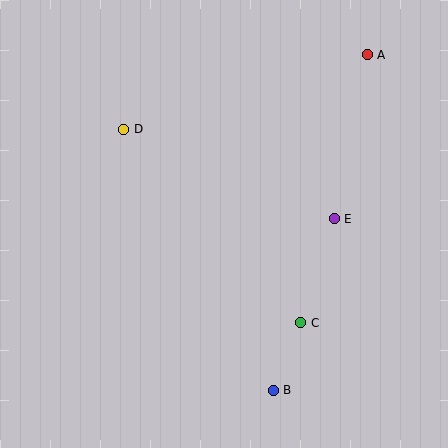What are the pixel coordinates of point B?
Point B is at (273, 390).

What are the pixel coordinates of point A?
Point A is at (367, 55).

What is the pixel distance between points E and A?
The distance between E and A is 167 pixels.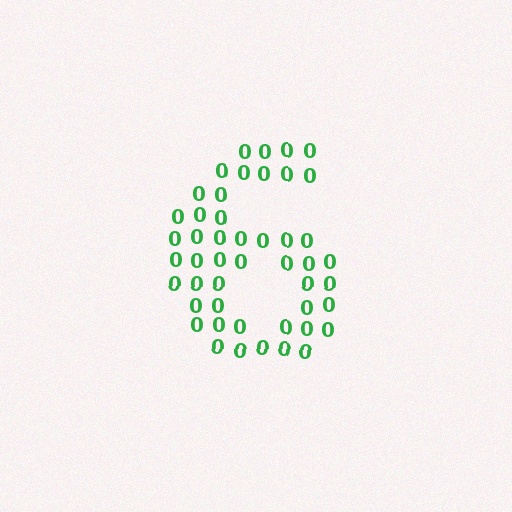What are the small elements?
The small elements are digit 0's.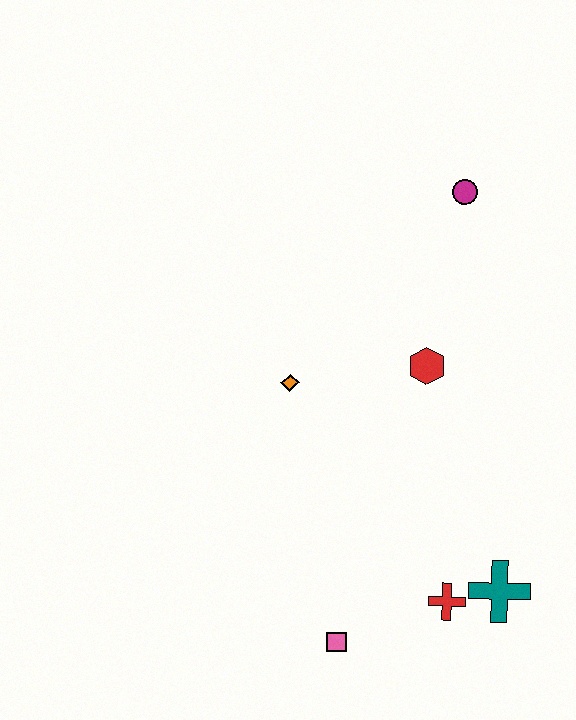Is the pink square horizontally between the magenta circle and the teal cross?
No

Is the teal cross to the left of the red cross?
No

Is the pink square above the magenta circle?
No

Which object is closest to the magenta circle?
The red hexagon is closest to the magenta circle.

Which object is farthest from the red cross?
The magenta circle is farthest from the red cross.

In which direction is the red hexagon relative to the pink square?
The red hexagon is above the pink square.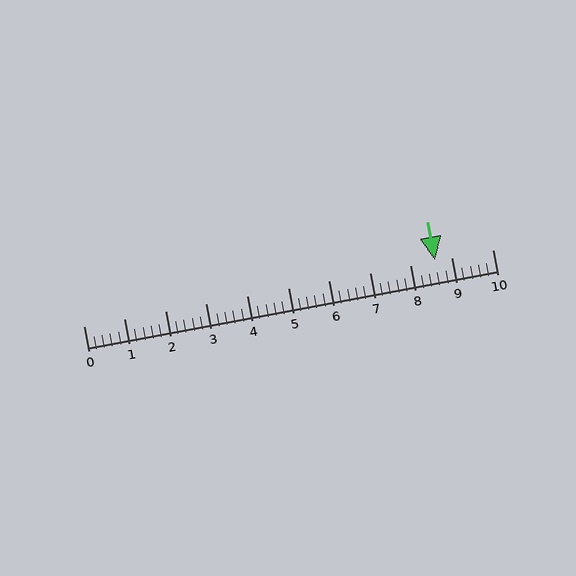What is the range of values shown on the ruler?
The ruler shows values from 0 to 10.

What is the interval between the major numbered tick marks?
The major tick marks are spaced 1 units apart.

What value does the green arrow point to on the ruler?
The green arrow points to approximately 8.6.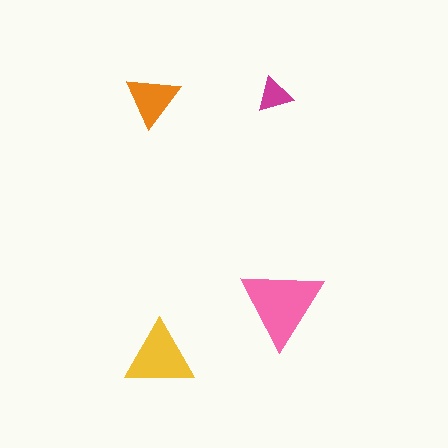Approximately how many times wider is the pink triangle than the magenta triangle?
About 2.5 times wider.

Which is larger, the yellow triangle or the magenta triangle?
The yellow one.